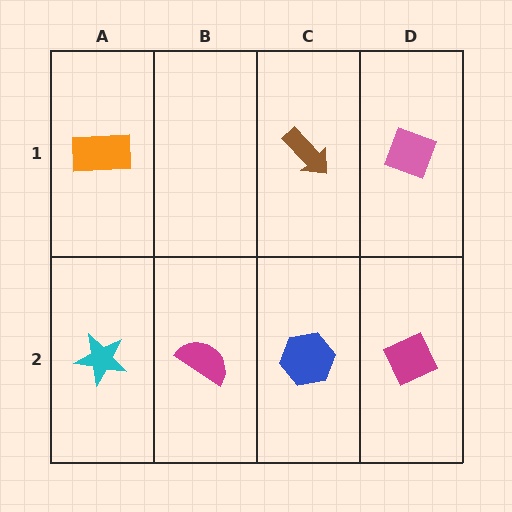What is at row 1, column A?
An orange rectangle.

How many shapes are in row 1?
3 shapes.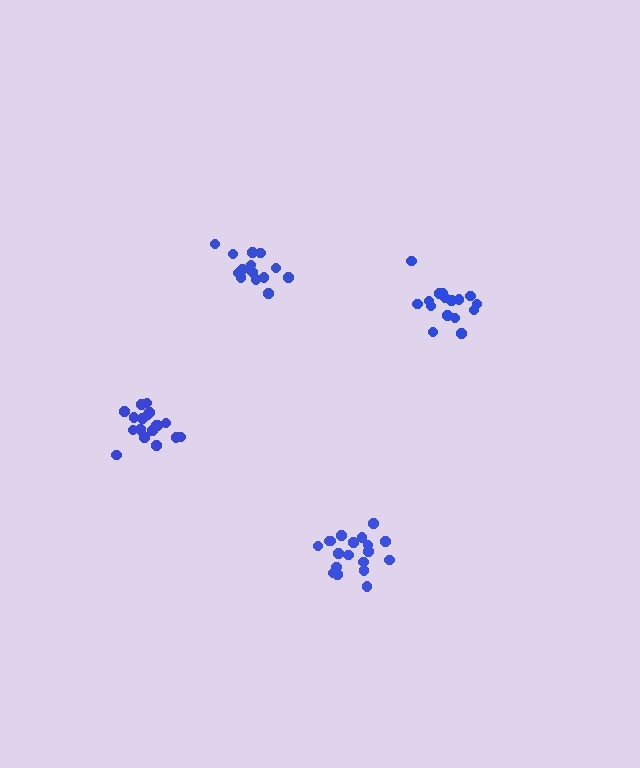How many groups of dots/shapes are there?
There are 4 groups.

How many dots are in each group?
Group 1: 18 dots, Group 2: 19 dots, Group 3: 14 dots, Group 4: 16 dots (67 total).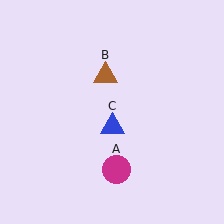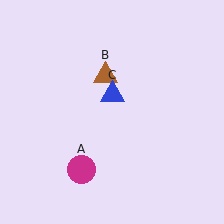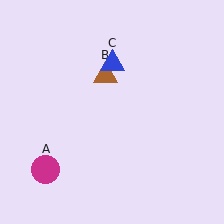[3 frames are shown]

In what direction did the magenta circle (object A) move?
The magenta circle (object A) moved left.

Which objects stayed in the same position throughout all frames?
Brown triangle (object B) remained stationary.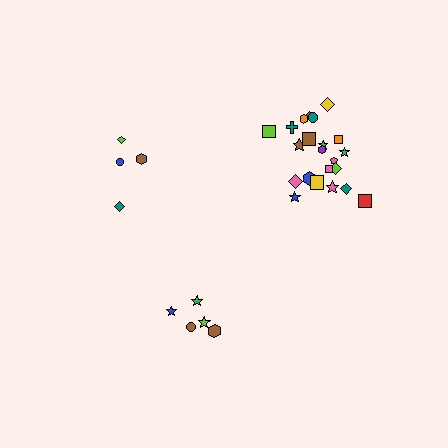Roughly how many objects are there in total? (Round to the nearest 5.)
Roughly 30 objects in total.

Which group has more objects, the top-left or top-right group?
The top-right group.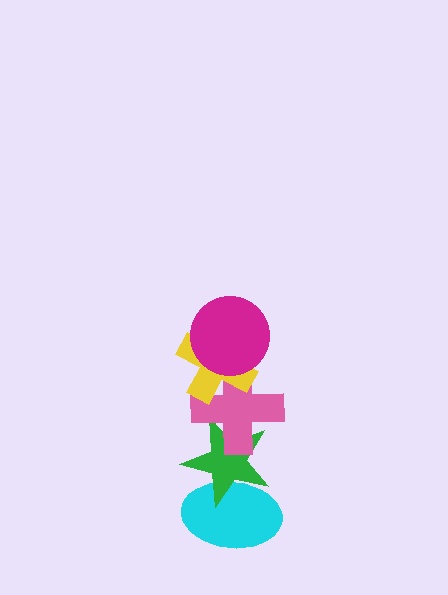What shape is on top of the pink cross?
The yellow cross is on top of the pink cross.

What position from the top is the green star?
The green star is 4th from the top.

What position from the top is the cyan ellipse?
The cyan ellipse is 5th from the top.